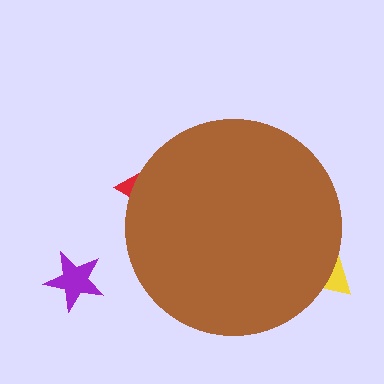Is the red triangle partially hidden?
Yes, the red triangle is partially hidden behind the brown circle.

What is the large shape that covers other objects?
A brown circle.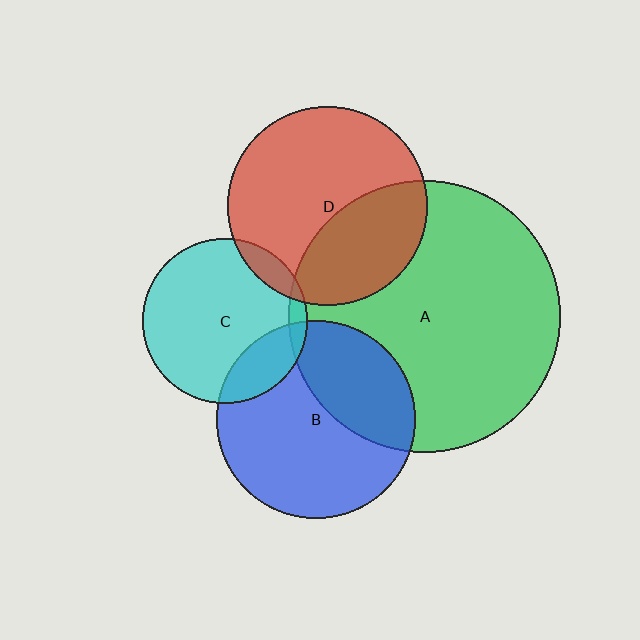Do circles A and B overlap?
Yes.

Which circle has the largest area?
Circle A (green).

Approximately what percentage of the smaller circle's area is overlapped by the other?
Approximately 35%.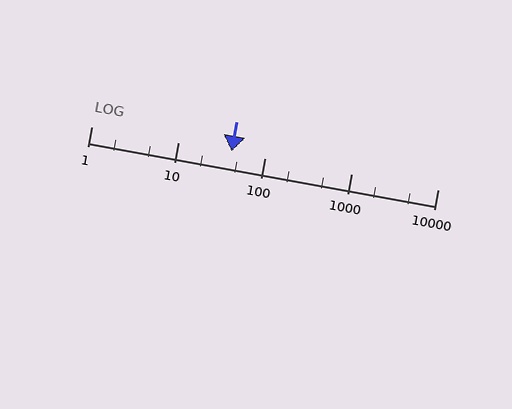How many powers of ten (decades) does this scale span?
The scale spans 4 decades, from 1 to 10000.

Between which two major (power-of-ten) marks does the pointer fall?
The pointer is between 10 and 100.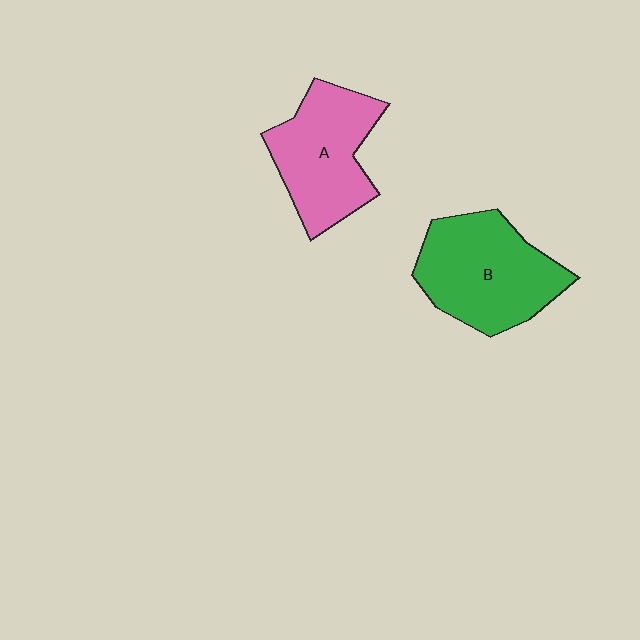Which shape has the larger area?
Shape B (green).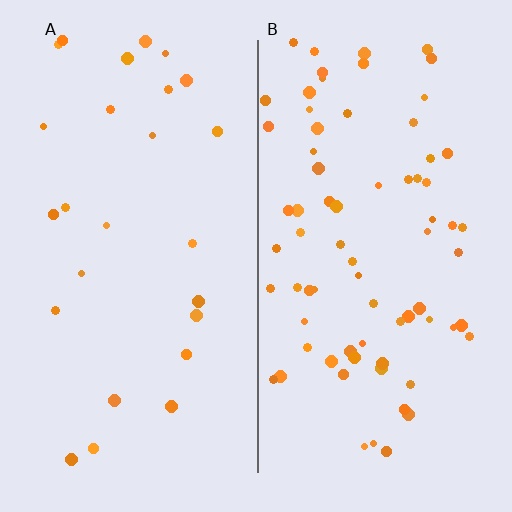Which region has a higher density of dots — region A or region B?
B (the right).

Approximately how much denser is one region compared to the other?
Approximately 2.8× — region B over region A.